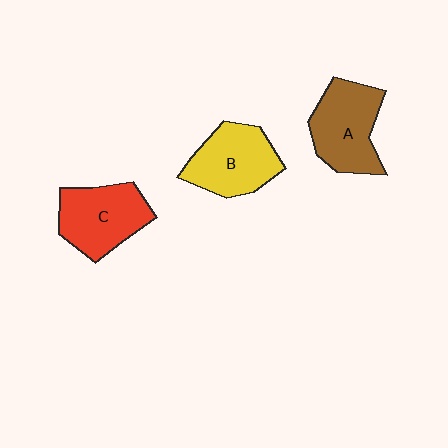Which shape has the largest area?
Shape A (brown).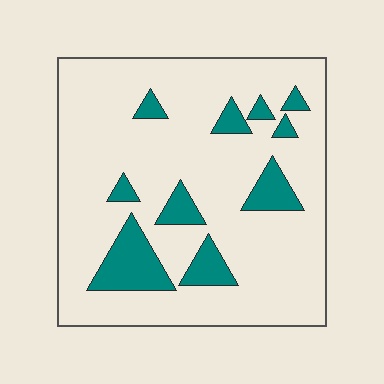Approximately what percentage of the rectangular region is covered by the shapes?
Approximately 15%.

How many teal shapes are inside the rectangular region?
10.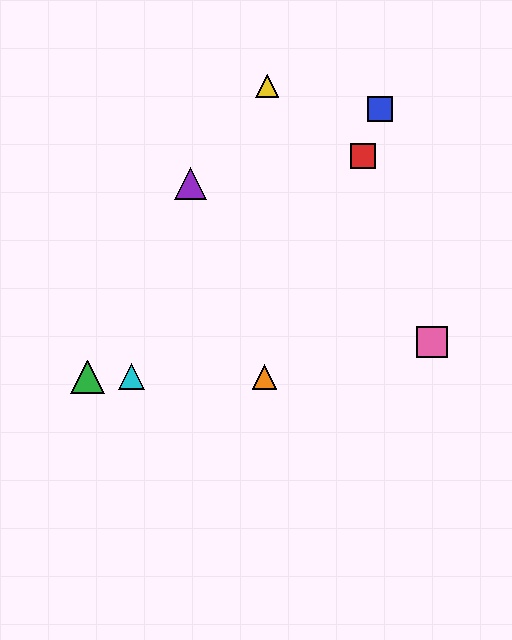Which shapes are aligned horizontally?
The green triangle, the orange triangle, the cyan triangle are aligned horizontally.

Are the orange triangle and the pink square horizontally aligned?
No, the orange triangle is at y≈377 and the pink square is at y≈342.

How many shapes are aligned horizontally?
3 shapes (the green triangle, the orange triangle, the cyan triangle) are aligned horizontally.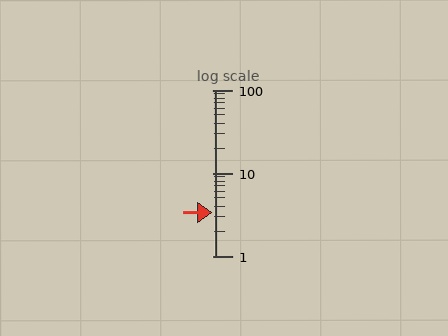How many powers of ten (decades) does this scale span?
The scale spans 2 decades, from 1 to 100.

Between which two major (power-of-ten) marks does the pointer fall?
The pointer is between 1 and 10.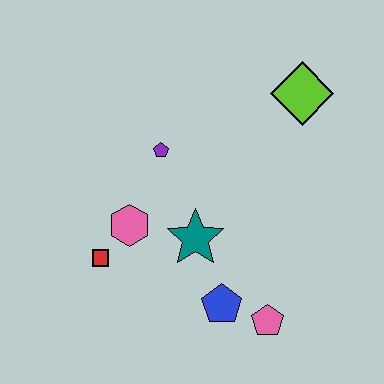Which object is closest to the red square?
The pink hexagon is closest to the red square.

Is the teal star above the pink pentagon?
Yes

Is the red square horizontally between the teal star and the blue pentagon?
No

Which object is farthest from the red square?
The lime diamond is farthest from the red square.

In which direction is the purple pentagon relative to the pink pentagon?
The purple pentagon is above the pink pentagon.